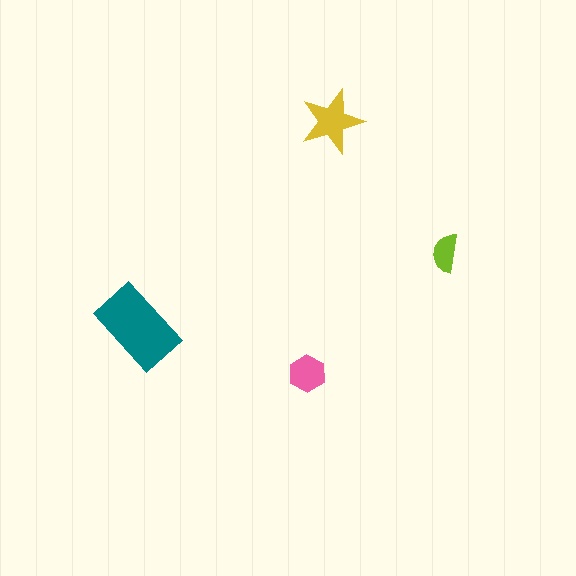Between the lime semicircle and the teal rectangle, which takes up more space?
The teal rectangle.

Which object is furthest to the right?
The lime semicircle is rightmost.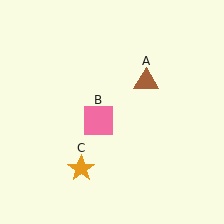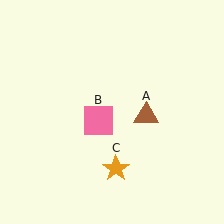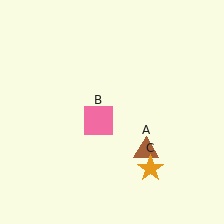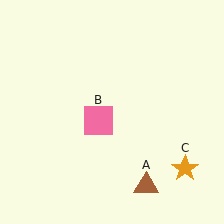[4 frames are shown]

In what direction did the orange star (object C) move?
The orange star (object C) moved right.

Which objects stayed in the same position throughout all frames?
Pink square (object B) remained stationary.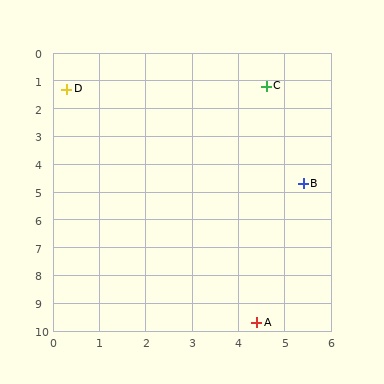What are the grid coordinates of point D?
Point D is at approximately (0.3, 1.3).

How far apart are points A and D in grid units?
Points A and D are about 9.3 grid units apart.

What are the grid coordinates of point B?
Point B is at approximately (5.4, 4.7).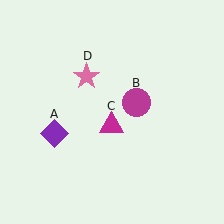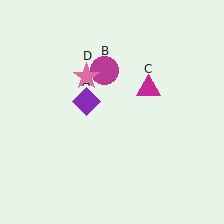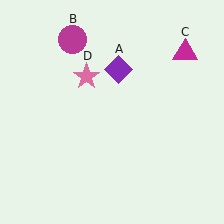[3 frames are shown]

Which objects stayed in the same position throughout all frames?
Pink star (object D) remained stationary.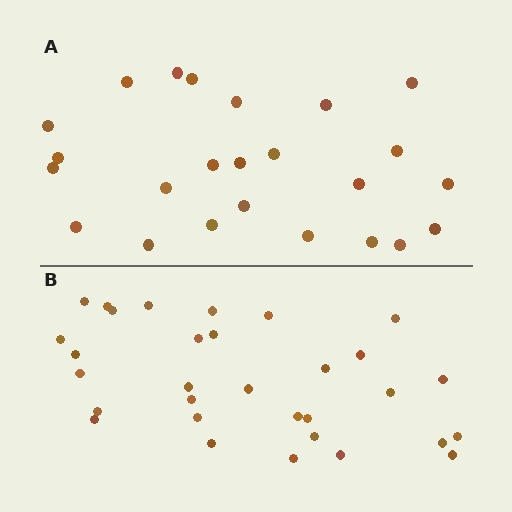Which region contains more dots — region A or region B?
Region B (the bottom region) has more dots.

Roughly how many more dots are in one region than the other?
Region B has roughly 8 or so more dots than region A.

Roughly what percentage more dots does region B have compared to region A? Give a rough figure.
About 30% more.